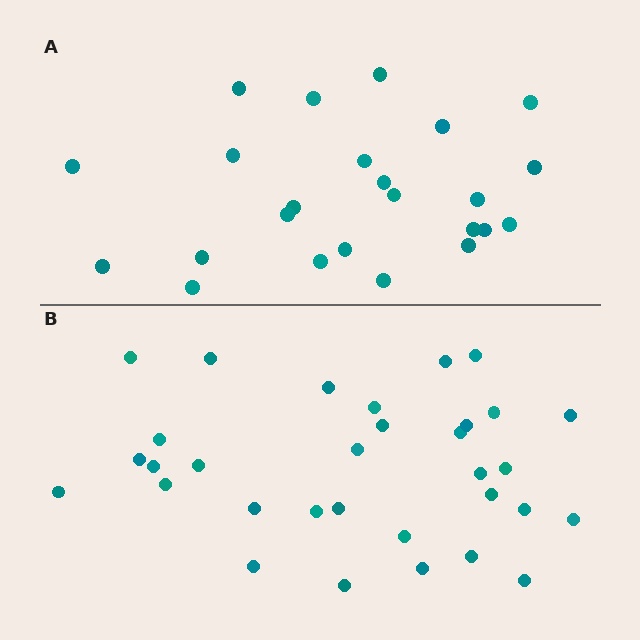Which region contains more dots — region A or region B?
Region B (the bottom region) has more dots.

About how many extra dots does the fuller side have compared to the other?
Region B has roughly 8 or so more dots than region A.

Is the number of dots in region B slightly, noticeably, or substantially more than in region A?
Region B has noticeably more, but not dramatically so. The ratio is roughly 1.3 to 1.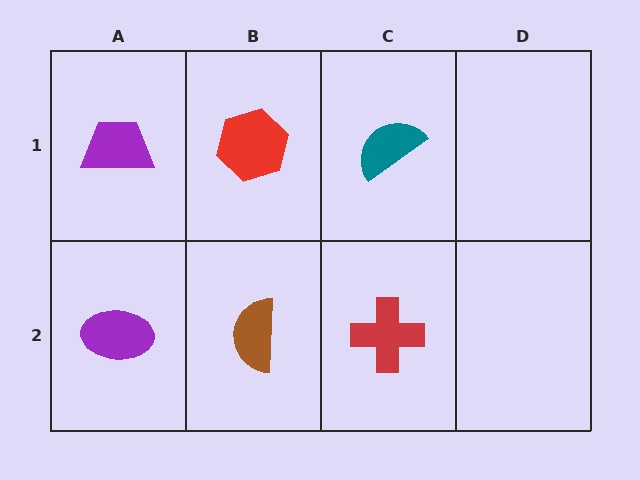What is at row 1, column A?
A purple trapezoid.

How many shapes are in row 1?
3 shapes.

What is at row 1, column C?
A teal semicircle.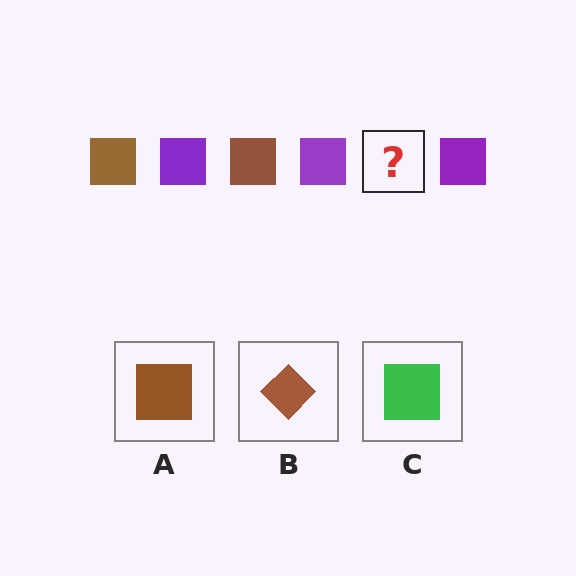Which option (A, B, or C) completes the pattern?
A.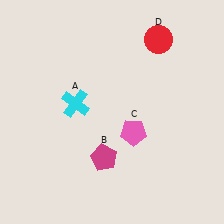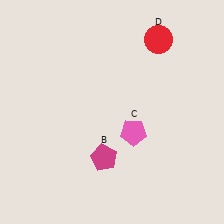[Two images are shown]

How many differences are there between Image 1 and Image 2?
There is 1 difference between the two images.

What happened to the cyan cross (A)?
The cyan cross (A) was removed in Image 2. It was in the top-left area of Image 1.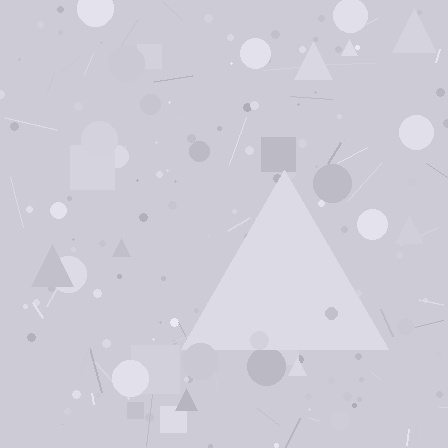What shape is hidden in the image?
A triangle is hidden in the image.